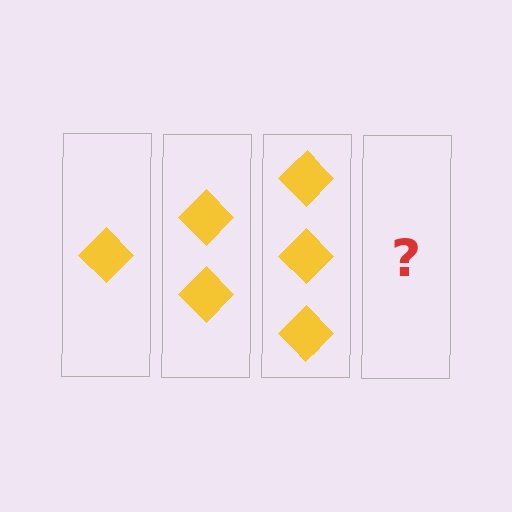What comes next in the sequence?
The next element should be 4 diamonds.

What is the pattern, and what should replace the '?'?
The pattern is that each step adds one more diamond. The '?' should be 4 diamonds.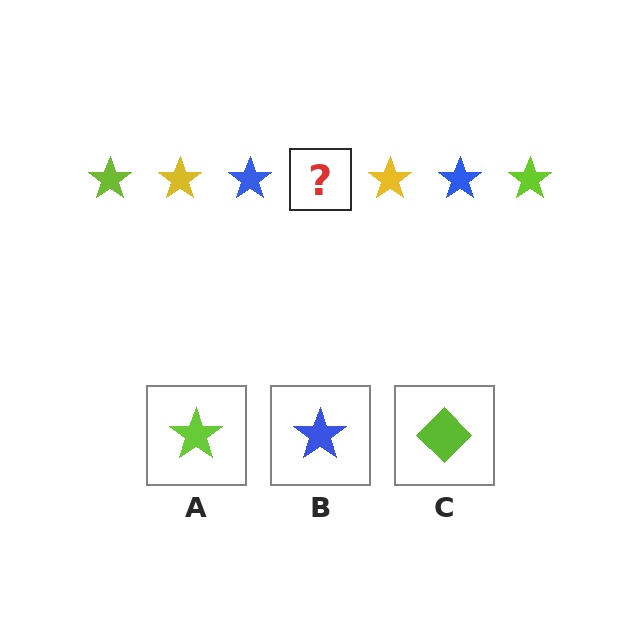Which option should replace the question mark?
Option A.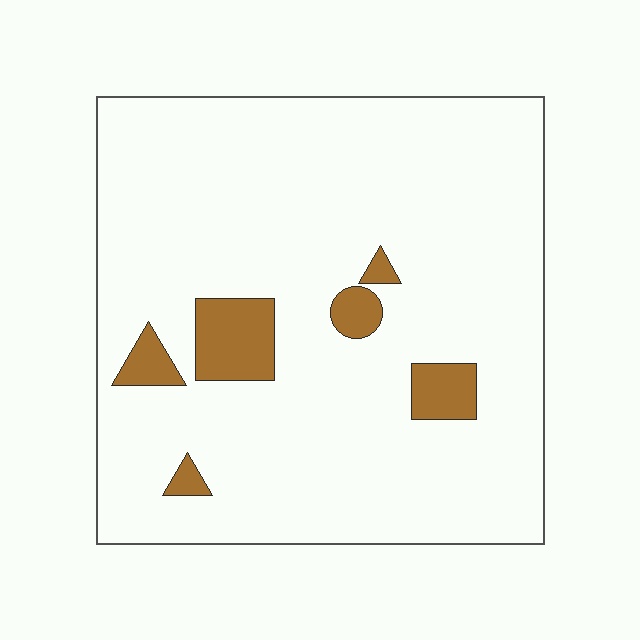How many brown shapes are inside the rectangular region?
6.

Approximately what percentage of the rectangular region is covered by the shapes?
Approximately 10%.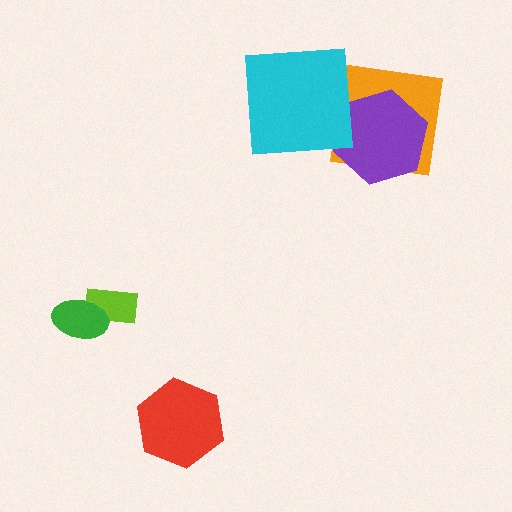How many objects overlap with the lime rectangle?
1 object overlaps with the lime rectangle.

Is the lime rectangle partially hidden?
Yes, it is partially covered by another shape.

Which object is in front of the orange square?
The purple hexagon is in front of the orange square.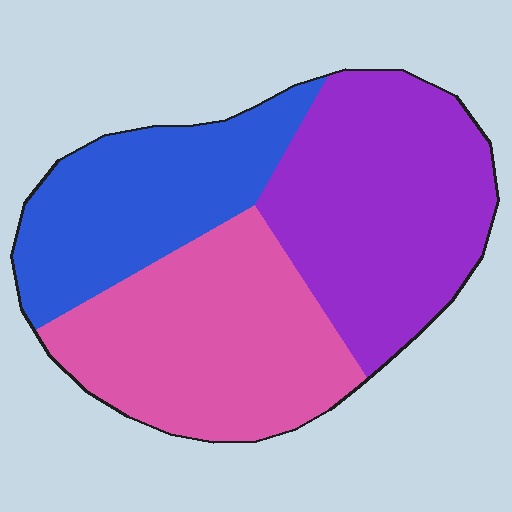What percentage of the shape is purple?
Purple takes up about three eighths (3/8) of the shape.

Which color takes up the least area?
Blue, at roughly 25%.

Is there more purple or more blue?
Purple.